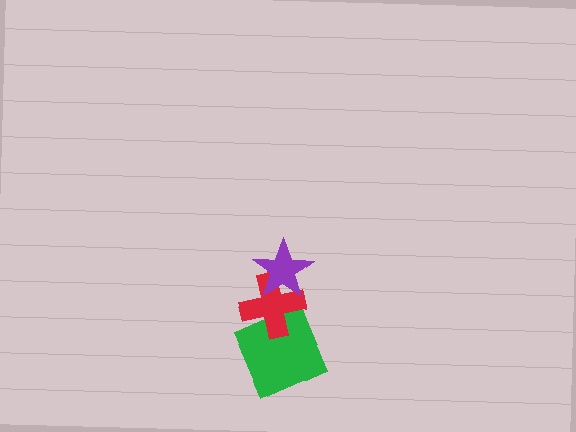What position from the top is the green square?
The green square is 3rd from the top.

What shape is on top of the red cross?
The purple star is on top of the red cross.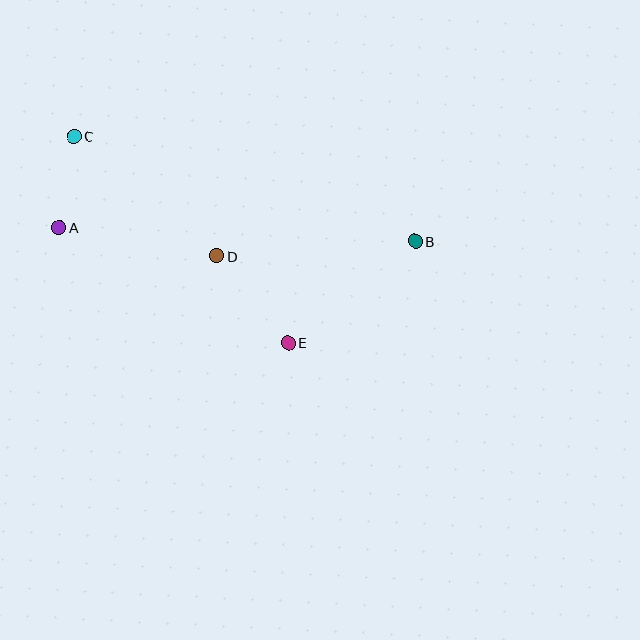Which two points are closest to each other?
Points A and C are closest to each other.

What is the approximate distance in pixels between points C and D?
The distance between C and D is approximately 186 pixels.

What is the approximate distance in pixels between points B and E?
The distance between B and E is approximately 162 pixels.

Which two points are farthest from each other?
Points B and C are farthest from each other.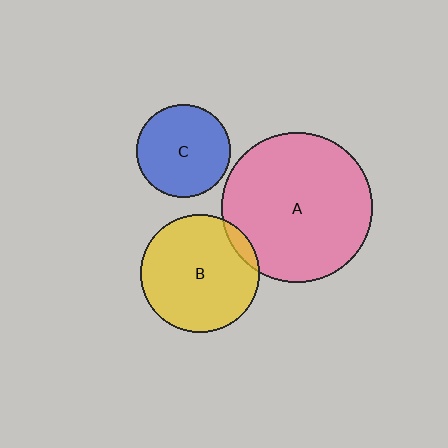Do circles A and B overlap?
Yes.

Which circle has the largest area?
Circle A (pink).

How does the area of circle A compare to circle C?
Approximately 2.6 times.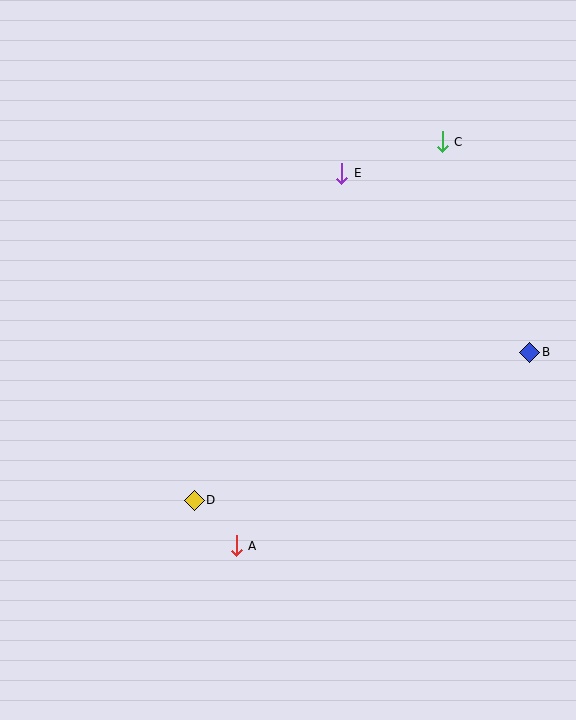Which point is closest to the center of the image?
Point D at (194, 500) is closest to the center.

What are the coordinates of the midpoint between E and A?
The midpoint between E and A is at (289, 359).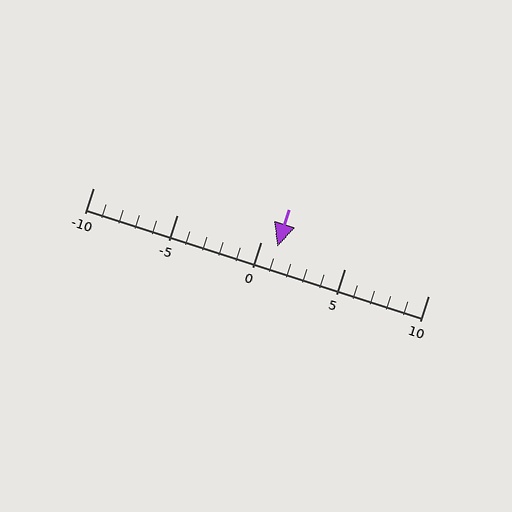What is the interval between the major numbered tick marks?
The major tick marks are spaced 5 units apart.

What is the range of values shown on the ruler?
The ruler shows values from -10 to 10.